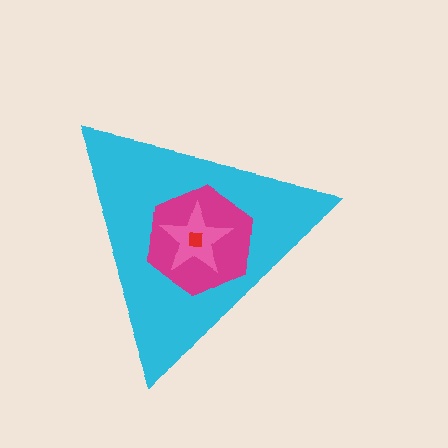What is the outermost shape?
The cyan triangle.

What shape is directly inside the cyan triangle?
The magenta hexagon.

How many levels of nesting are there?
4.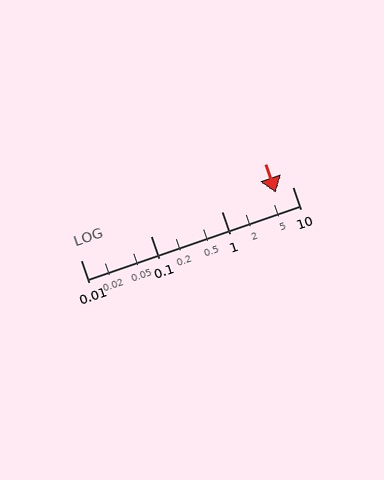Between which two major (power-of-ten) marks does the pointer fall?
The pointer is between 1 and 10.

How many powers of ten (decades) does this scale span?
The scale spans 3 decades, from 0.01 to 10.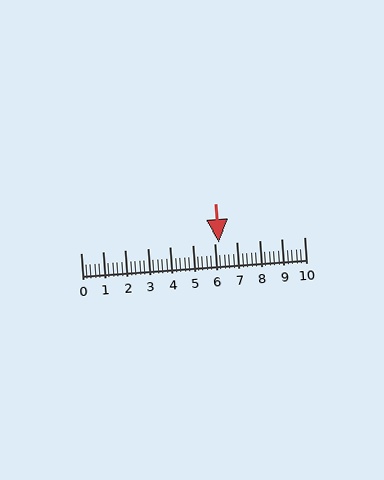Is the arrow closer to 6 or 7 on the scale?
The arrow is closer to 6.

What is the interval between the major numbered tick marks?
The major tick marks are spaced 1 units apart.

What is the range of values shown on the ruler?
The ruler shows values from 0 to 10.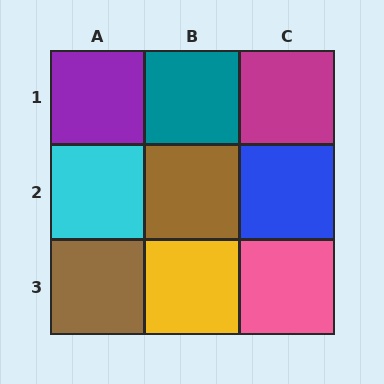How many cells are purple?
1 cell is purple.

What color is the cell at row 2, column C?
Blue.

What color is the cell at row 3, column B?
Yellow.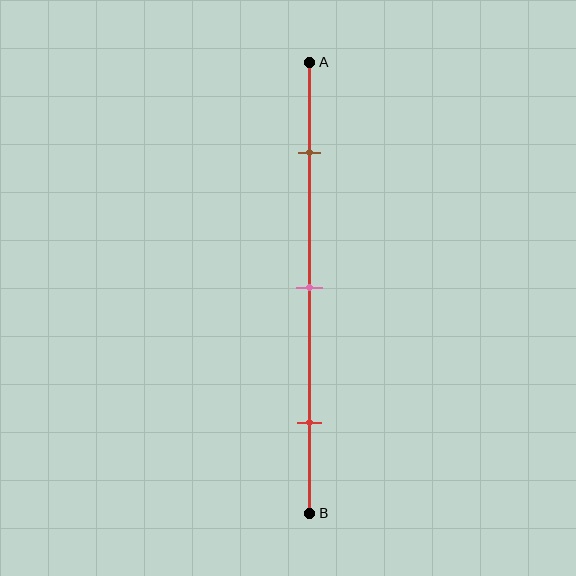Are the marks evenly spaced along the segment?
Yes, the marks are approximately evenly spaced.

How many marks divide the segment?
There are 3 marks dividing the segment.